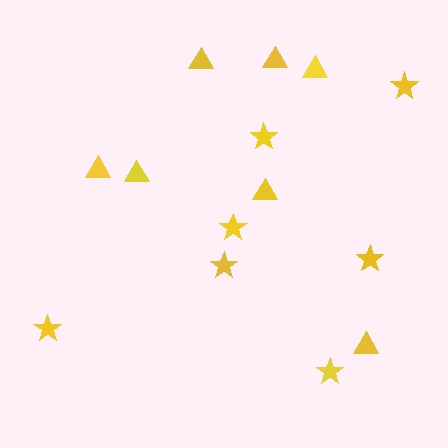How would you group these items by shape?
There are 2 groups: one group of stars (7) and one group of triangles (7).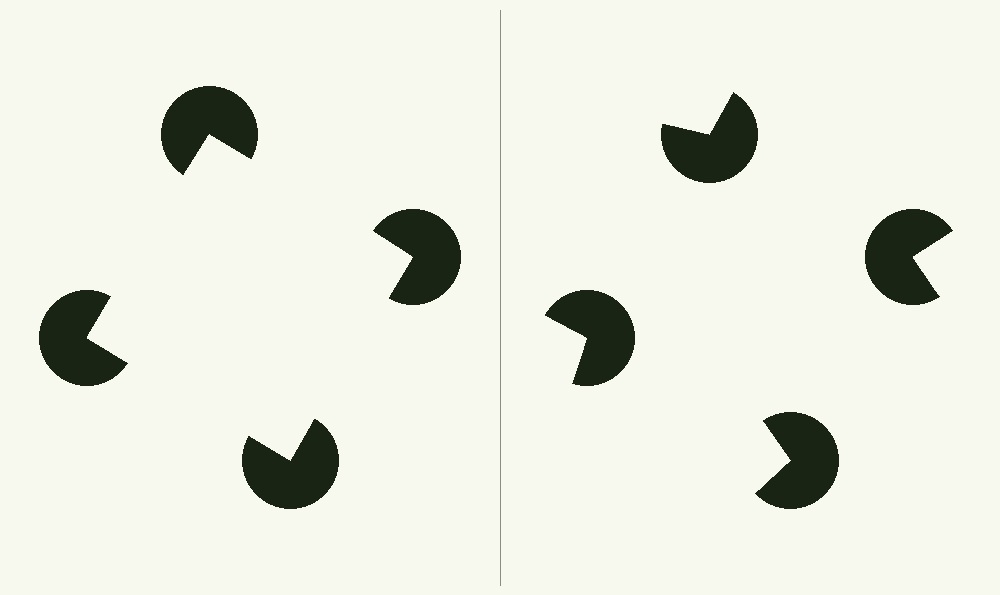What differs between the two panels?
The pac-man discs are positioned identically on both sides; only the wedge orientations differ. On the left they align to a square; on the right they are misaligned.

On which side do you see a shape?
An illusory square appears on the left side. On the right side the wedge cuts are rotated, so no coherent shape forms.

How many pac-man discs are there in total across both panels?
8 — 4 on each side.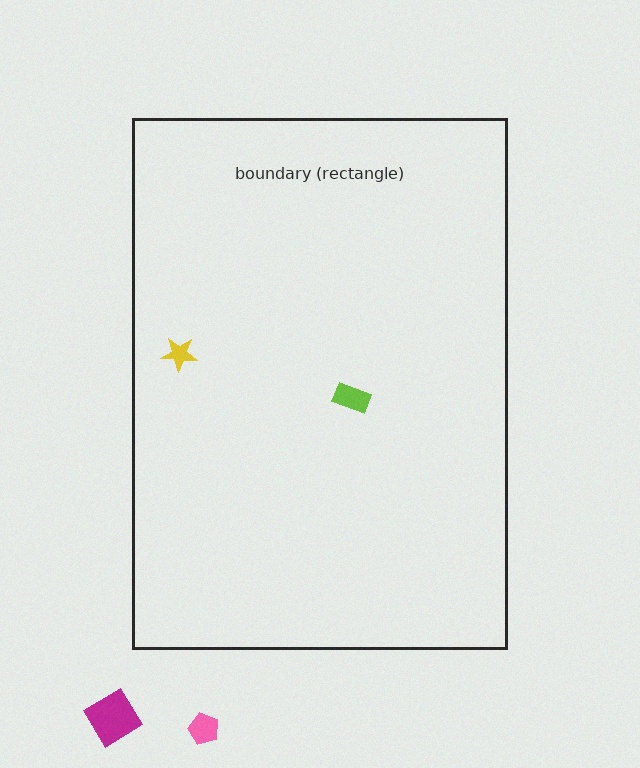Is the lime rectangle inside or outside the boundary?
Inside.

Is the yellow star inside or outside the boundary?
Inside.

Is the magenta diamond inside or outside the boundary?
Outside.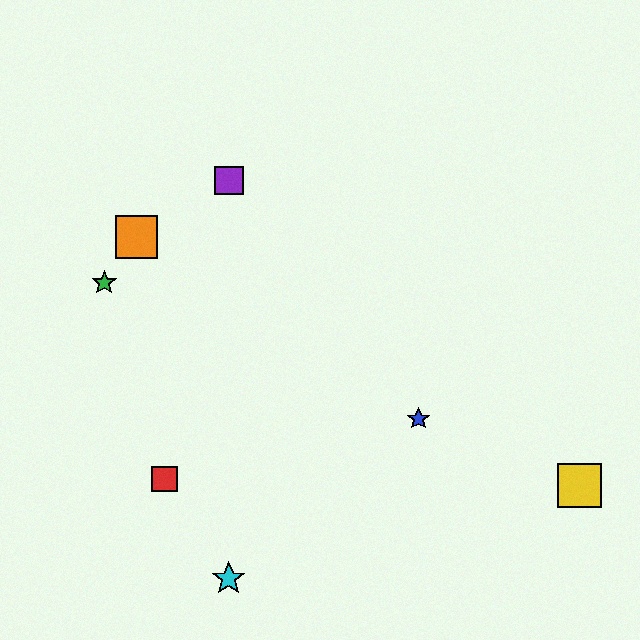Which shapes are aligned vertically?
The purple square, the cyan star are aligned vertically.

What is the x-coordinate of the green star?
The green star is at x≈104.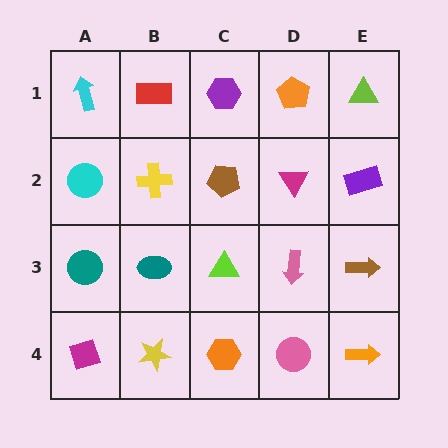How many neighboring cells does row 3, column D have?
4.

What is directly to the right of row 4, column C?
A pink circle.